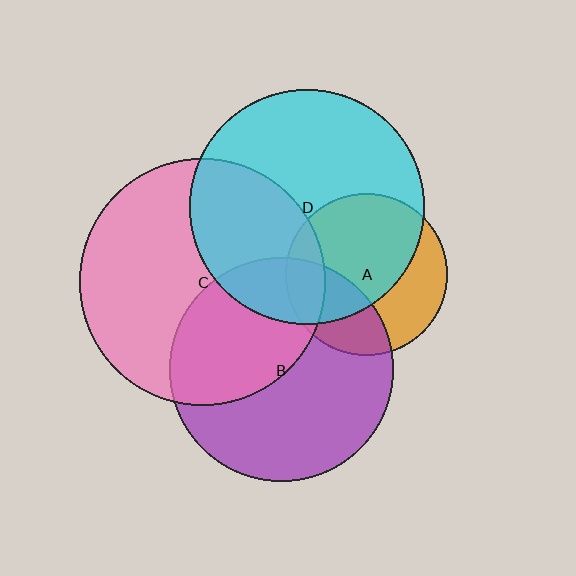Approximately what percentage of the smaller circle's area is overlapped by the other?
Approximately 65%.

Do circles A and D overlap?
Yes.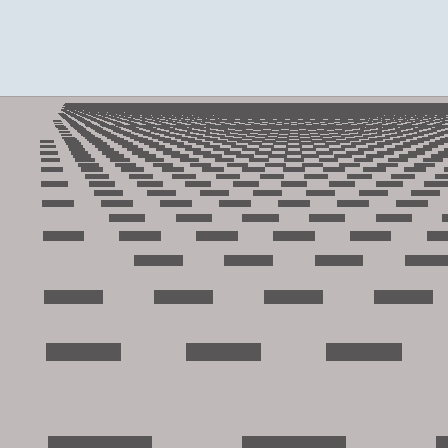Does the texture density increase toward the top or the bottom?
Density increases toward the top.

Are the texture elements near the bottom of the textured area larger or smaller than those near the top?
Larger. Near the bottom, elements are closer to the viewer and appear at a bigger on-screen size.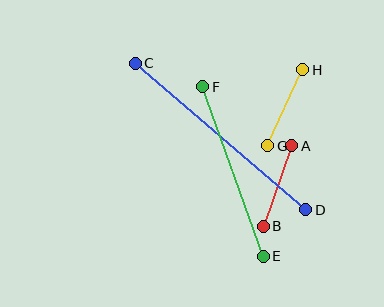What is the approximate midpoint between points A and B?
The midpoint is at approximately (277, 186) pixels.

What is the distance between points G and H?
The distance is approximately 83 pixels.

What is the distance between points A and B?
The distance is approximately 85 pixels.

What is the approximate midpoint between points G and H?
The midpoint is at approximately (285, 108) pixels.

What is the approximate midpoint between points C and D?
The midpoint is at approximately (220, 136) pixels.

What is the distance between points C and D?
The distance is approximately 225 pixels.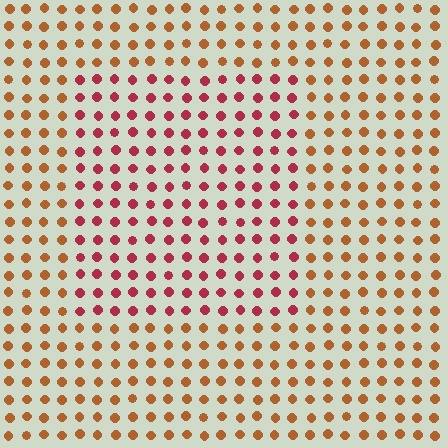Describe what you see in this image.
The image is filled with small brown elements in a uniform arrangement. A rectangle-shaped region is visible where the elements are tinted to a slightly different hue, forming a subtle color boundary.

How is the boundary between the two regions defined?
The boundary is defined purely by a slight shift in hue (about 36 degrees). Spacing, size, and orientation are identical on both sides.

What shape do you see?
I see a rectangle.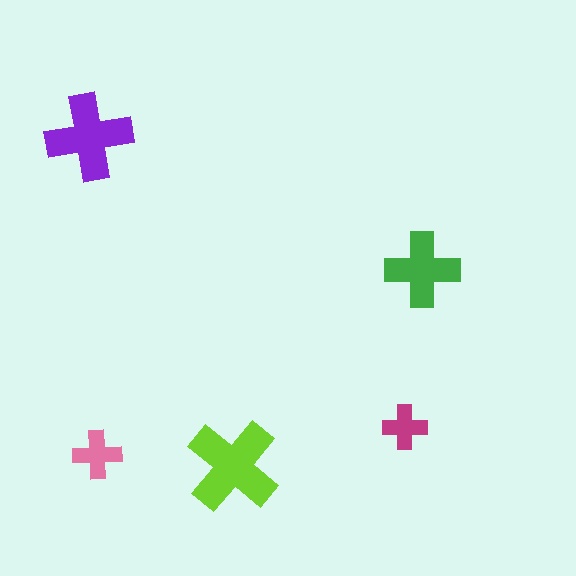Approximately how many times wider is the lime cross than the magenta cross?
About 2 times wider.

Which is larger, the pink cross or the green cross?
The green one.